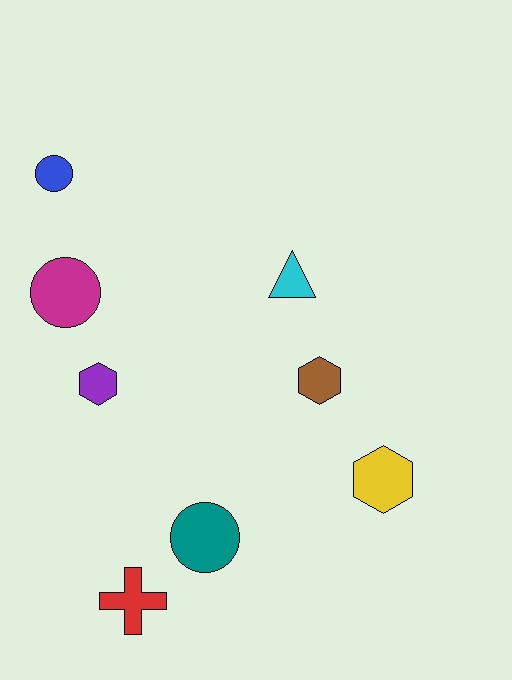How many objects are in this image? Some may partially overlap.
There are 8 objects.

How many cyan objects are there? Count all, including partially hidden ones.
There is 1 cyan object.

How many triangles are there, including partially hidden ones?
There is 1 triangle.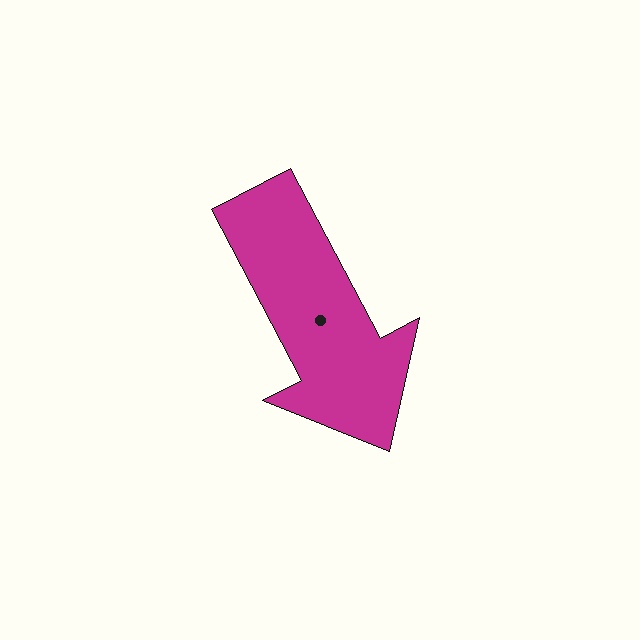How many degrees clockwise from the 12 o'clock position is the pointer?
Approximately 152 degrees.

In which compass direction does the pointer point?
Southeast.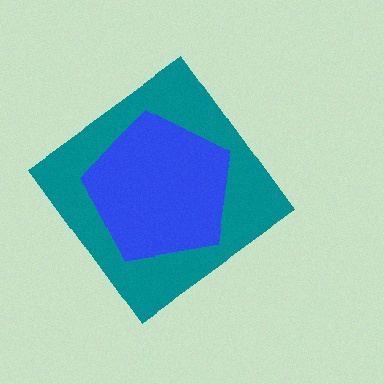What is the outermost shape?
The teal diamond.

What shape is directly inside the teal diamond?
The blue pentagon.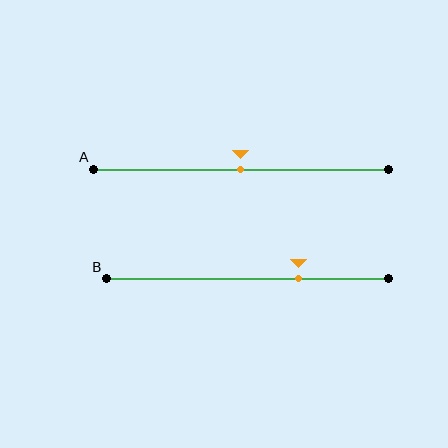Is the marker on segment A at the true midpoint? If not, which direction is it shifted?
Yes, the marker on segment A is at the true midpoint.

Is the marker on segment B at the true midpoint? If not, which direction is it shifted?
No, the marker on segment B is shifted to the right by about 18% of the segment length.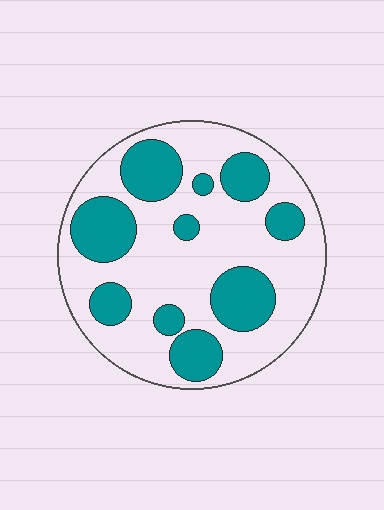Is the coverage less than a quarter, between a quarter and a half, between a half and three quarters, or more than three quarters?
Between a quarter and a half.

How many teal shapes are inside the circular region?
10.